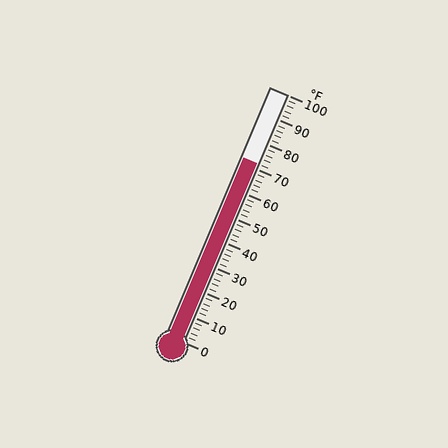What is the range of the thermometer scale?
The thermometer scale ranges from 0°F to 100°F.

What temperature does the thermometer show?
The thermometer shows approximately 72°F.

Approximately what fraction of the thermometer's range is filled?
The thermometer is filled to approximately 70% of its range.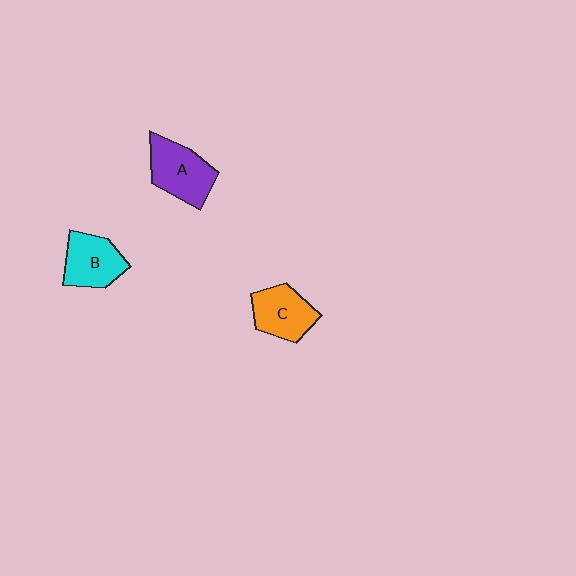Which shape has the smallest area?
Shape C (orange).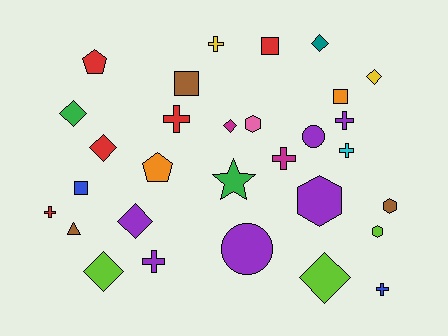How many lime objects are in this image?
There are 3 lime objects.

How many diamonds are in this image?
There are 8 diamonds.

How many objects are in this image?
There are 30 objects.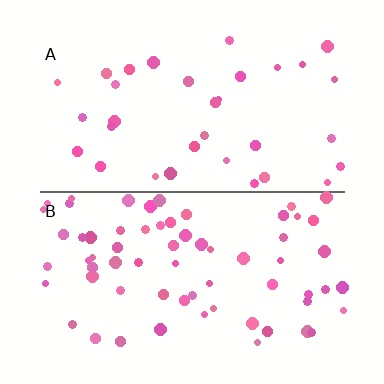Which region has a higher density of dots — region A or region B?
B (the bottom).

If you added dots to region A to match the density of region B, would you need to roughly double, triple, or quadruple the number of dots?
Approximately double.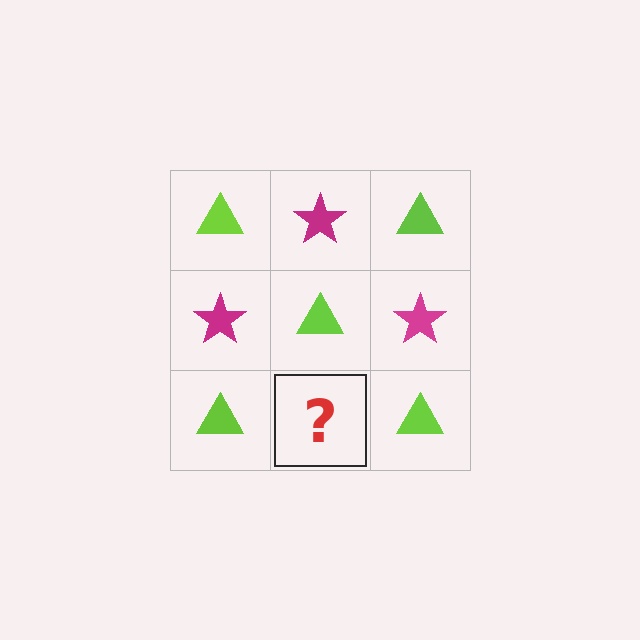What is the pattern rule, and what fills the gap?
The rule is that it alternates lime triangle and magenta star in a checkerboard pattern. The gap should be filled with a magenta star.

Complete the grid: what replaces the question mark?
The question mark should be replaced with a magenta star.